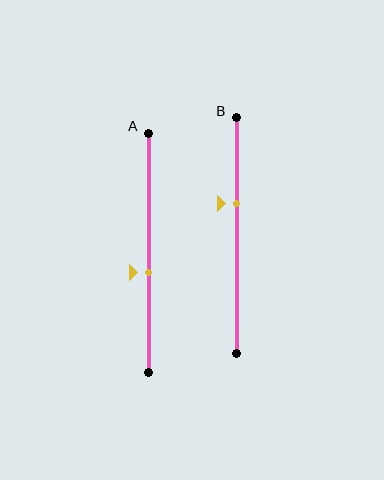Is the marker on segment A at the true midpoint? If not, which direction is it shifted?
No, the marker on segment A is shifted downward by about 8% of the segment length.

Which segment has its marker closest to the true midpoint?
Segment A has its marker closest to the true midpoint.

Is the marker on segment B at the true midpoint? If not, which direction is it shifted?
No, the marker on segment B is shifted upward by about 14% of the segment length.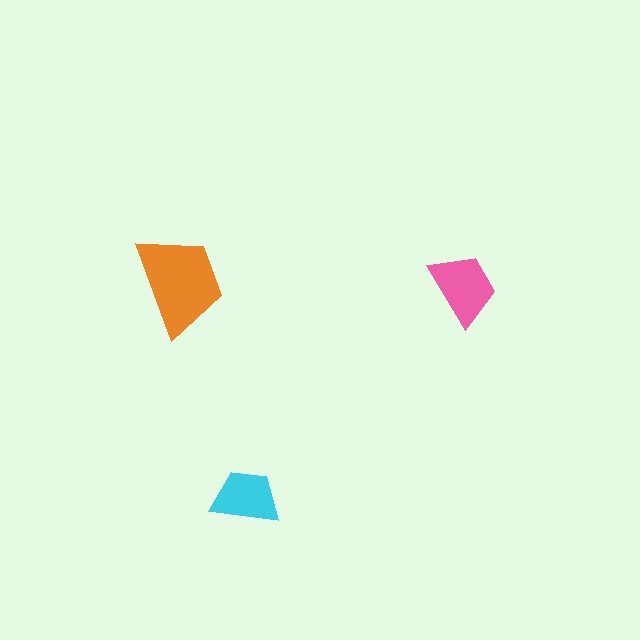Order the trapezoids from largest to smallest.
the orange one, the pink one, the cyan one.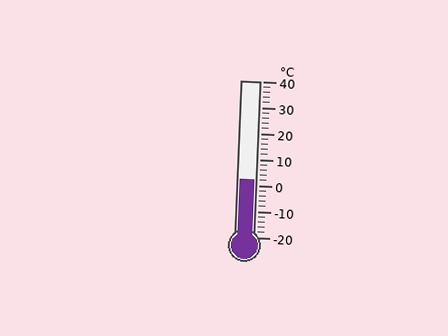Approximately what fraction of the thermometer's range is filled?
The thermometer is filled to approximately 35% of its range.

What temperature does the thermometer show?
The thermometer shows approximately 2°C.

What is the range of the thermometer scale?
The thermometer scale ranges from -20°C to 40°C.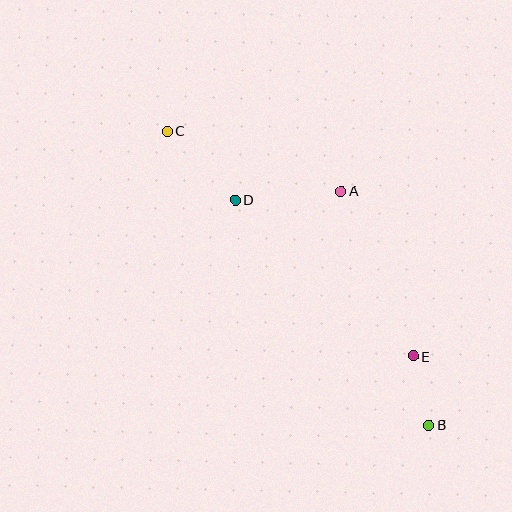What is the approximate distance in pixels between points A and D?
The distance between A and D is approximately 106 pixels.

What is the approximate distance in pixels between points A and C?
The distance between A and C is approximately 184 pixels.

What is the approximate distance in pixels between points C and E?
The distance between C and E is approximately 333 pixels.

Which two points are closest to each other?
Points B and E are closest to each other.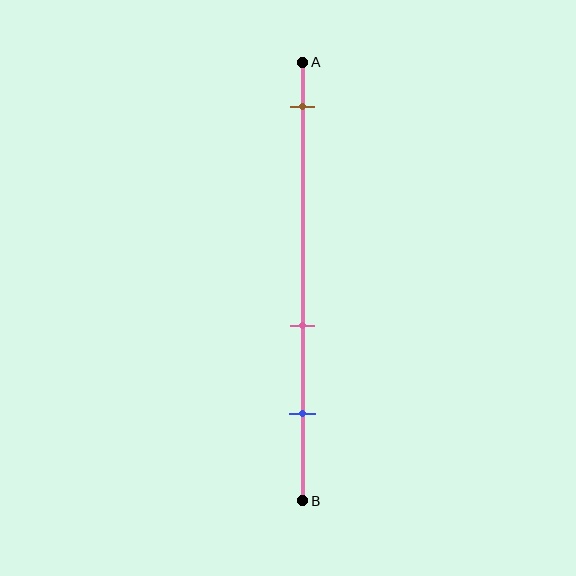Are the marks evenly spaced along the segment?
No, the marks are not evenly spaced.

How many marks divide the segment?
There are 3 marks dividing the segment.